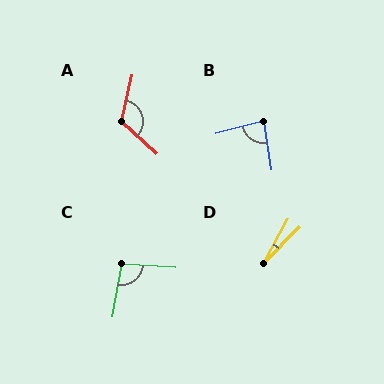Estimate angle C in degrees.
Approximately 96 degrees.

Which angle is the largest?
A, at approximately 120 degrees.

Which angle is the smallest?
D, at approximately 16 degrees.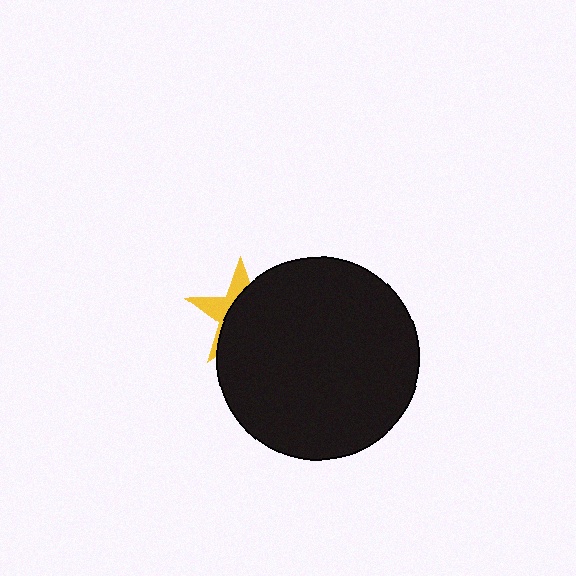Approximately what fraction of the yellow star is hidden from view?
Roughly 67% of the yellow star is hidden behind the black circle.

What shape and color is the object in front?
The object in front is a black circle.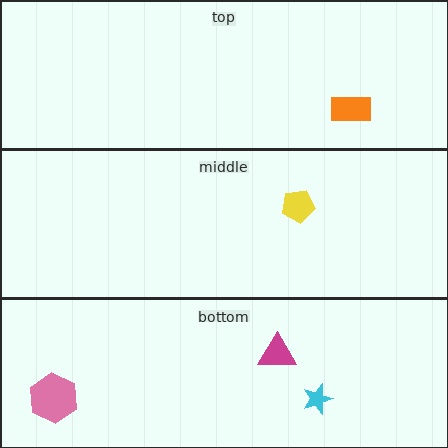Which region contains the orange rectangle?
The top region.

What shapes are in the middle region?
The yellow pentagon.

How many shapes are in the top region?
1.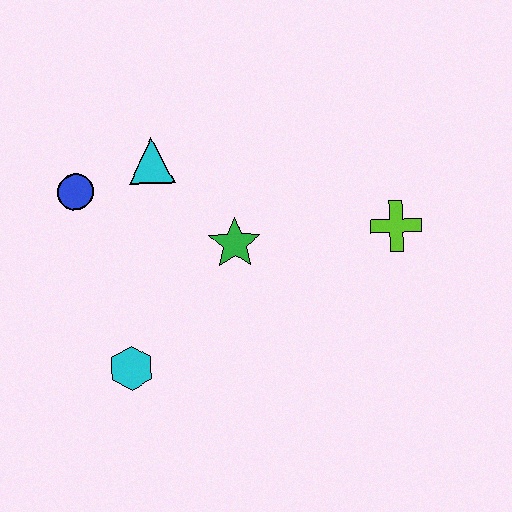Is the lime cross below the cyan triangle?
Yes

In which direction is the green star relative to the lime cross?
The green star is to the left of the lime cross.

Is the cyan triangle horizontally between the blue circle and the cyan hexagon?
No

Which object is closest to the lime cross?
The green star is closest to the lime cross.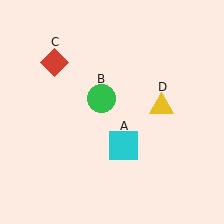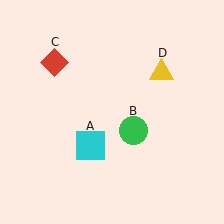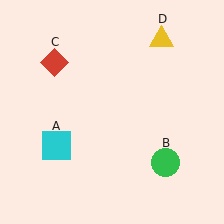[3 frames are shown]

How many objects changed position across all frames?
3 objects changed position: cyan square (object A), green circle (object B), yellow triangle (object D).